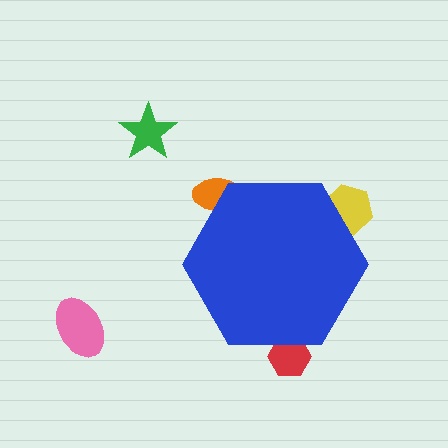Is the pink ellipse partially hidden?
No, the pink ellipse is fully visible.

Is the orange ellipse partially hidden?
Yes, the orange ellipse is partially hidden behind the blue hexagon.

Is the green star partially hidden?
No, the green star is fully visible.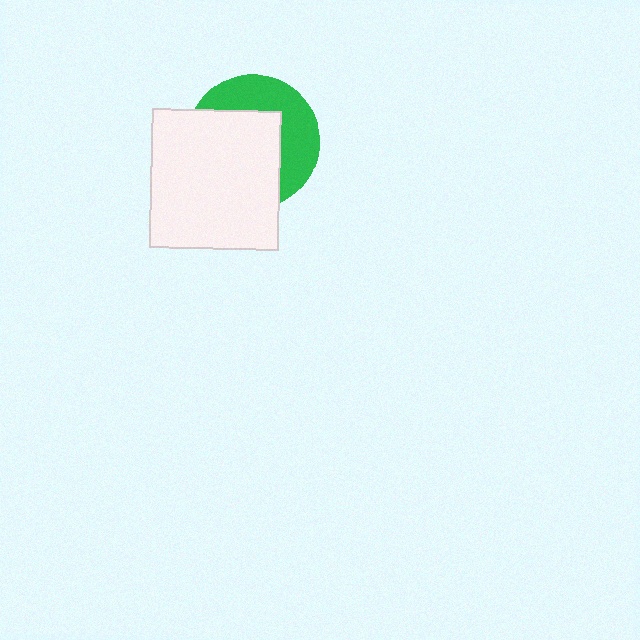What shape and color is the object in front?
The object in front is a white rectangle.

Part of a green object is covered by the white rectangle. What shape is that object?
It is a circle.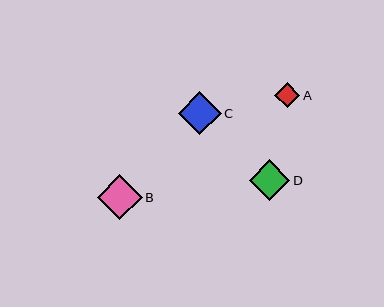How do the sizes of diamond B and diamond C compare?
Diamond B and diamond C are approximately the same size.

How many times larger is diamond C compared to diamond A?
Diamond C is approximately 1.7 times the size of diamond A.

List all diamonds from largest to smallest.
From largest to smallest: B, C, D, A.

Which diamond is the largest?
Diamond B is the largest with a size of approximately 44 pixels.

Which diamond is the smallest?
Diamond A is the smallest with a size of approximately 25 pixels.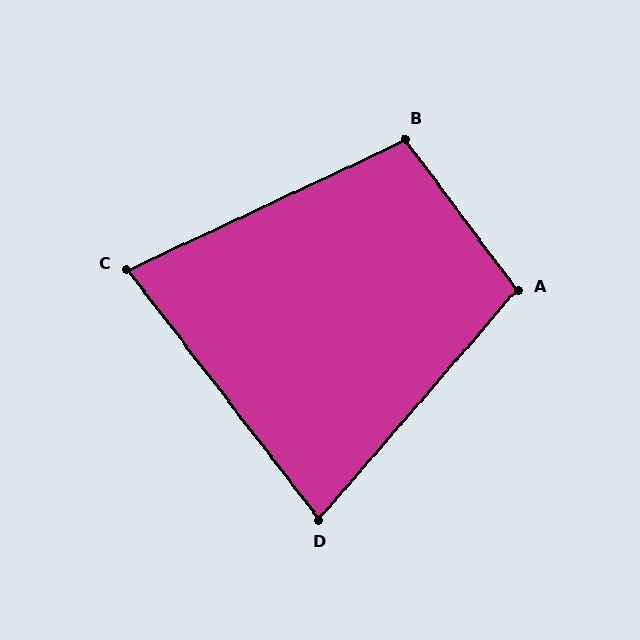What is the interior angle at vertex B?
Approximately 102 degrees (obtuse).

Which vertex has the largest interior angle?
A, at approximately 103 degrees.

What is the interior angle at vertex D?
Approximately 78 degrees (acute).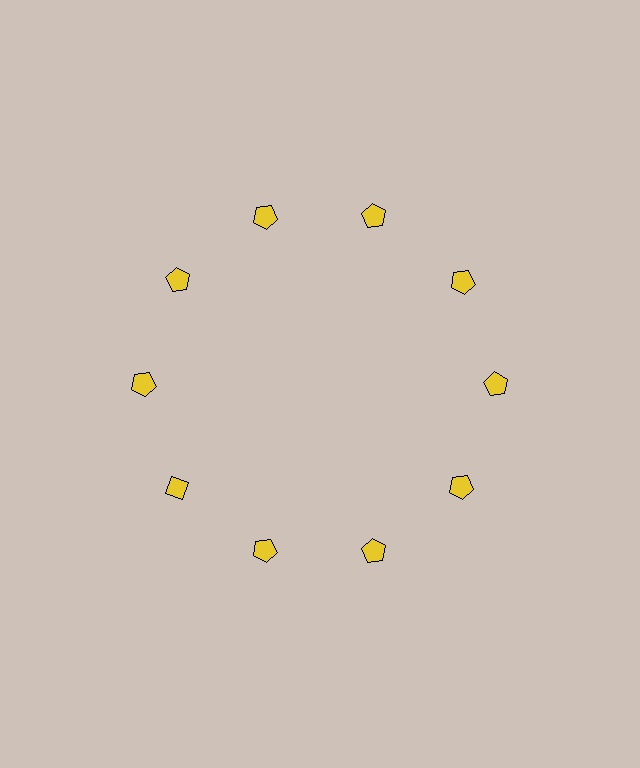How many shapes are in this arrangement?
There are 10 shapes arranged in a ring pattern.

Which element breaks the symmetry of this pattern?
The yellow diamond at roughly the 8 o'clock position breaks the symmetry. All other shapes are yellow pentagons.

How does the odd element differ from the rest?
It has a different shape: diamond instead of pentagon.